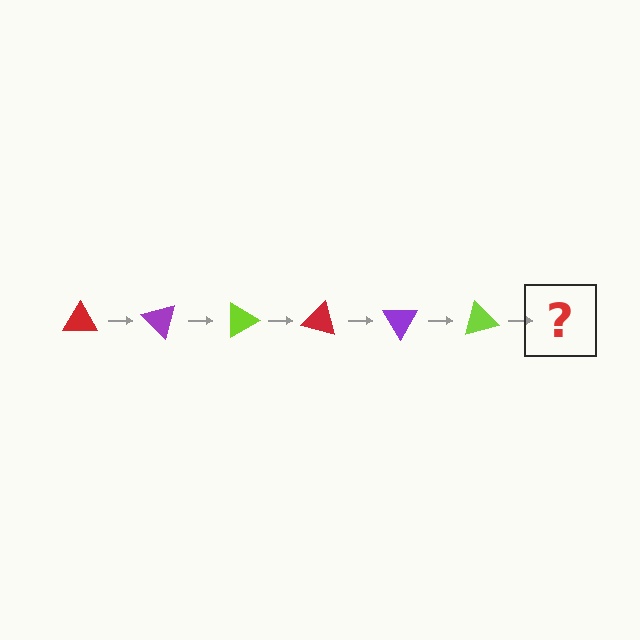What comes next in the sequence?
The next element should be a red triangle, rotated 270 degrees from the start.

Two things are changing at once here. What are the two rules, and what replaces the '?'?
The two rules are that it rotates 45 degrees each step and the color cycles through red, purple, and lime. The '?' should be a red triangle, rotated 270 degrees from the start.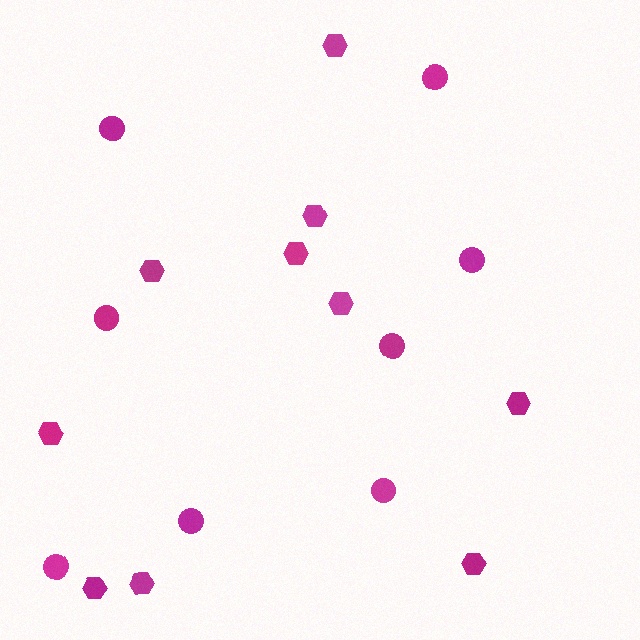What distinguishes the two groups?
There are 2 groups: one group of circles (8) and one group of hexagons (10).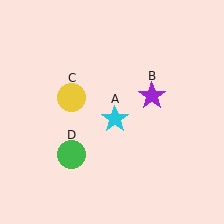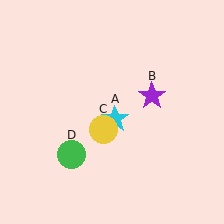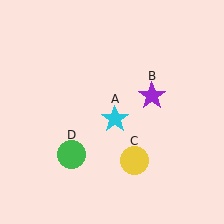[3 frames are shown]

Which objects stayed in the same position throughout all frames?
Cyan star (object A) and purple star (object B) and green circle (object D) remained stationary.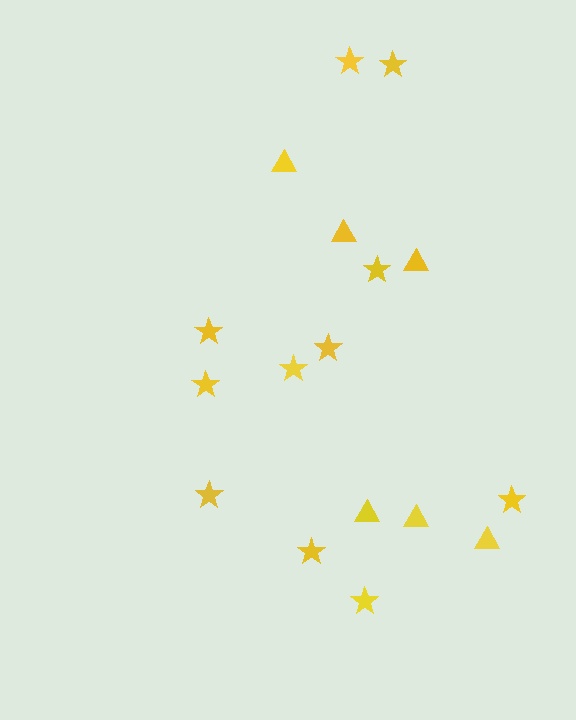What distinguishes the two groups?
There are 2 groups: one group of stars (11) and one group of triangles (6).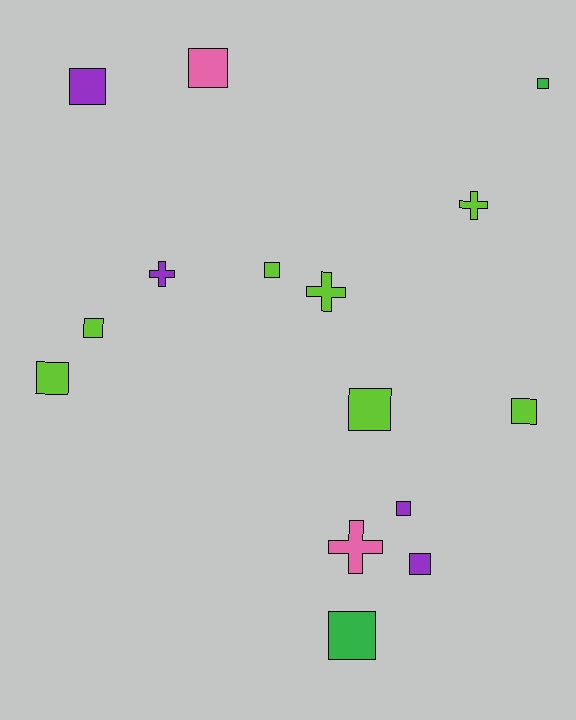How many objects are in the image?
There are 15 objects.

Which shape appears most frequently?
Square, with 11 objects.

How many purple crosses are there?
There is 1 purple cross.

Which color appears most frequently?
Lime, with 7 objects.